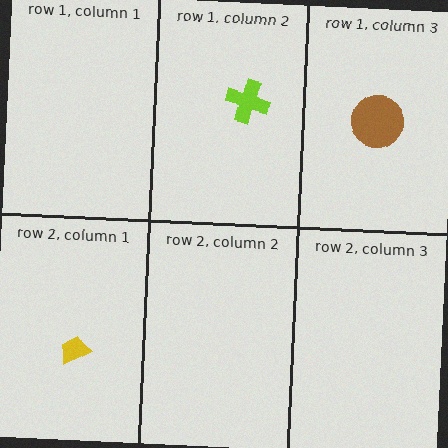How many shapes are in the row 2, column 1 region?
1.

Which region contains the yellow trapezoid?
The row 2, column 1 region.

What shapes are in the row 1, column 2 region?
The lime cross.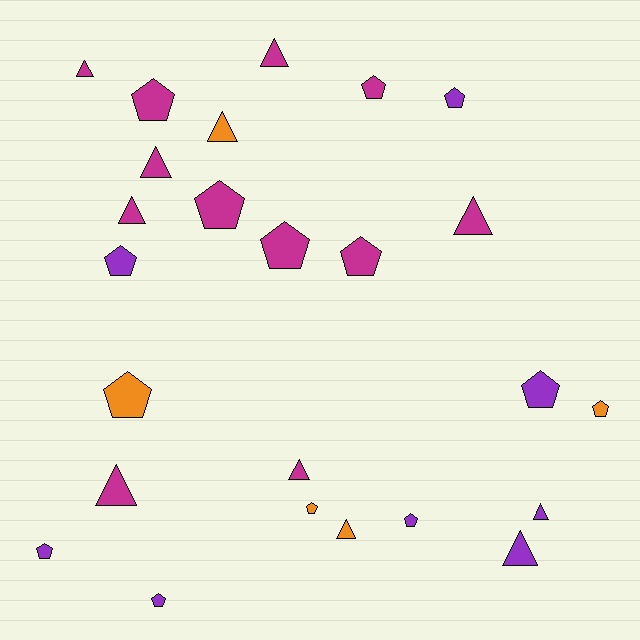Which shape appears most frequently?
Pentagon, with 14 objects.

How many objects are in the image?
There are 25 objects.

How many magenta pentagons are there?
There are 5 magenta pentagons.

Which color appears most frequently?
Magenta, with 12 objects.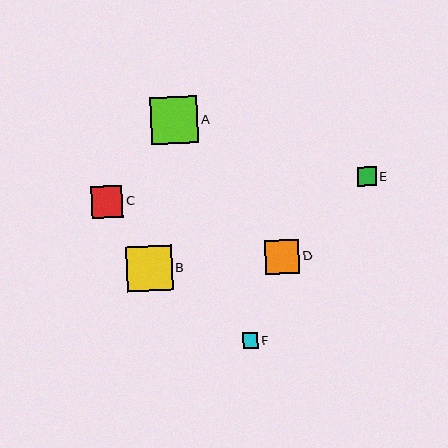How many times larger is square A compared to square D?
Square A is approximately 1.4 times the size of square D.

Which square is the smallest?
Square F is the smallest with a size of approximately 16 pixels.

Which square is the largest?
Square A is the largest with a size of approximately 47 pixels.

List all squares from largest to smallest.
From largest to smallest: A, B, D, C, E, F.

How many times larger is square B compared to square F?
Square B is approximately 2.9 times the size of square F.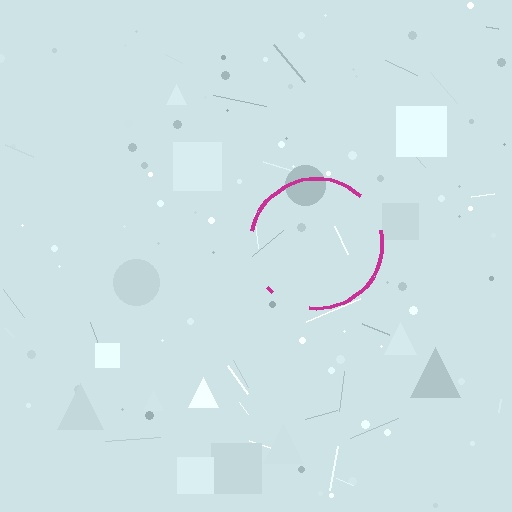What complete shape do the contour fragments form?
The contour fragments form a circle.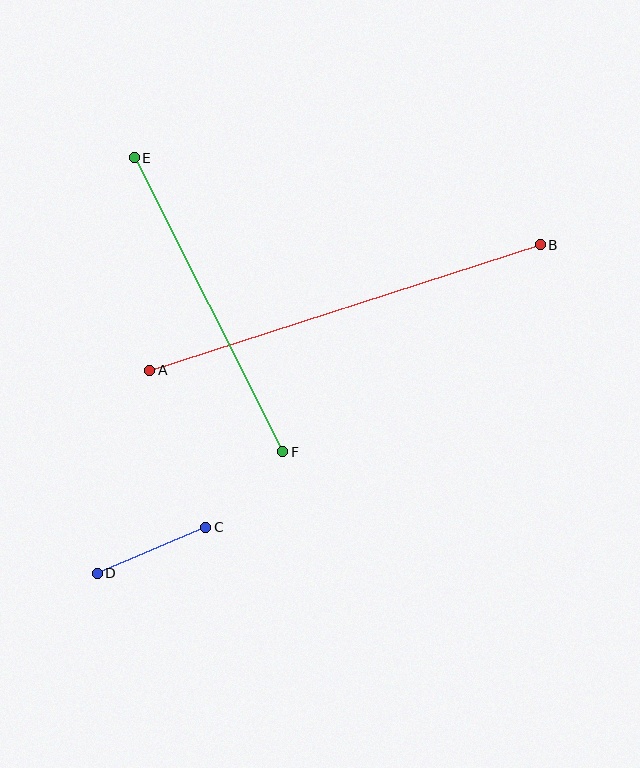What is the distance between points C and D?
The distance is approximately 118 pixels.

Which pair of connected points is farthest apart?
Points A and B are farthest apart.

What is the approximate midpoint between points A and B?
The midpoint is at approximately (345, 307) pixels.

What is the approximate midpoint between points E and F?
The midpoint is at approximately (208, 305) pixels.